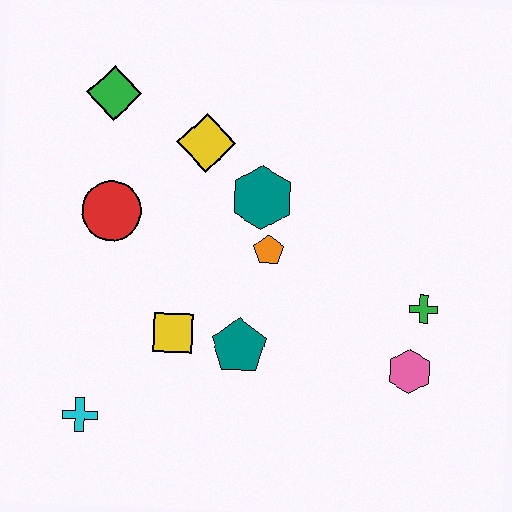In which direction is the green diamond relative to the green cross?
The green diamond is to the left of the green cross.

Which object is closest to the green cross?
The pink hexagon is closest to the green cross.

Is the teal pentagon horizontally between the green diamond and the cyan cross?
No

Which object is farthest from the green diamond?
The pink hexagon is farthest from the green diamond.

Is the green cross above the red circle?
No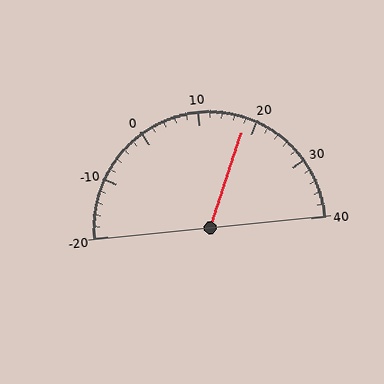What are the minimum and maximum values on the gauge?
The gauge ranges from -20 to 40.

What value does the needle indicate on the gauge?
The needle indicates approximately 18.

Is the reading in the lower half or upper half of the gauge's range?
The reading is in the upper half of the range (-20 to 40).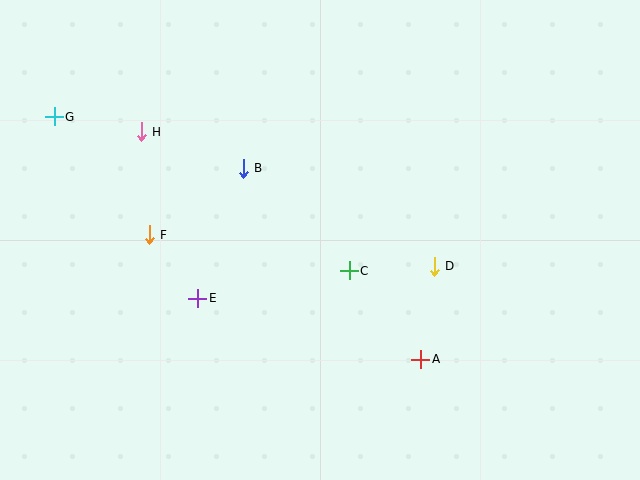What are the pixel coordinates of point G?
Point G is at (54, 117).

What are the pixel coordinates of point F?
Point F is at (149, 235).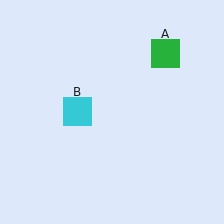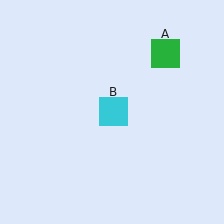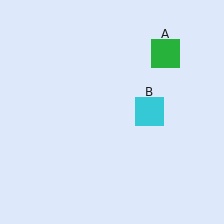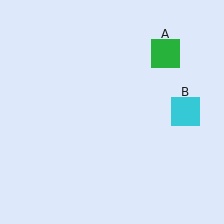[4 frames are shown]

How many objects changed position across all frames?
1 object changed position: cyan square (object B).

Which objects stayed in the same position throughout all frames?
Green square (object A) remained stationary.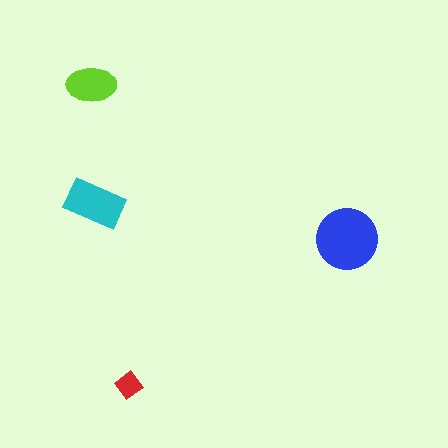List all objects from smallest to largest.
The red diamond, the lime ellipse, the cyan rectangle, the blue circle.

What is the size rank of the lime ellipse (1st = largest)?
3rd.